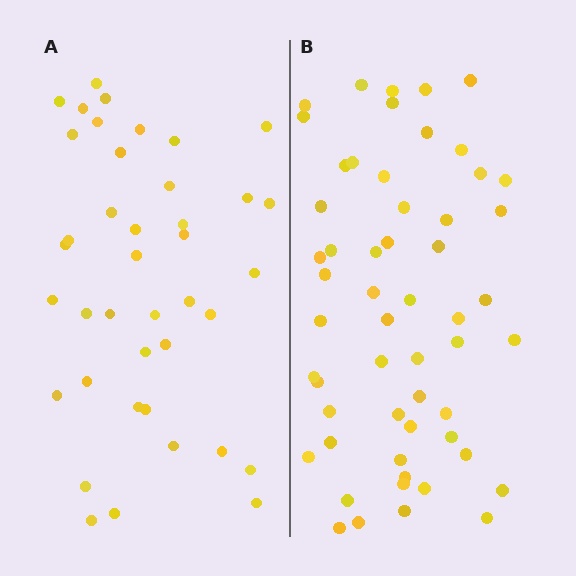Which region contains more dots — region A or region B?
Region B (the right region) has more dots.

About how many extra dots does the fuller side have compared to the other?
Region B has approximately 15 more dots than region A.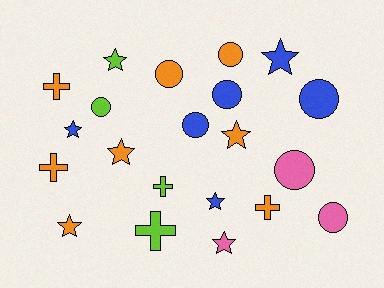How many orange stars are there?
There are 3 orange stars.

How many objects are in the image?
There are 21 objects.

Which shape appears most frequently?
Star, with 8 objects.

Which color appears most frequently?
Orange, with 8 objects.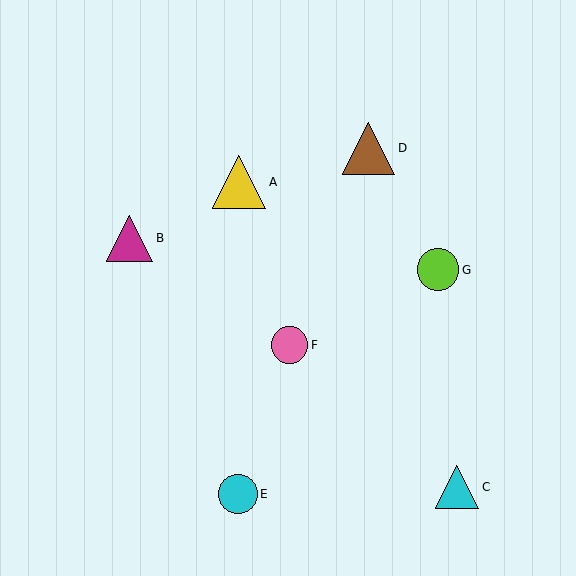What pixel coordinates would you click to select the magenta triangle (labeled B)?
Click at (130, 238) to select the magenta triangle B.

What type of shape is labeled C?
Shape C is a cyan triangle.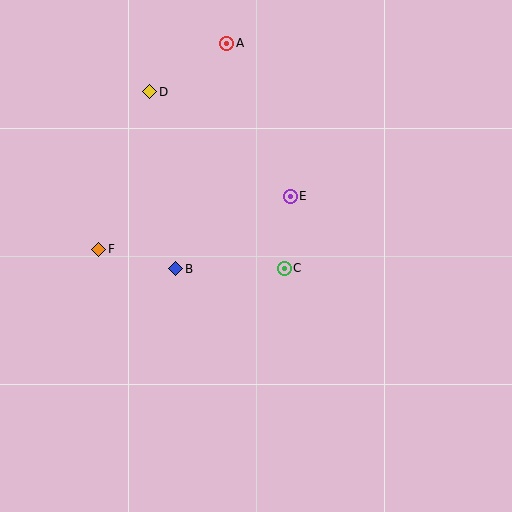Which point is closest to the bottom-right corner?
Point C is closest to the bottom-right corner.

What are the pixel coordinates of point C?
Point C is at (284, 268).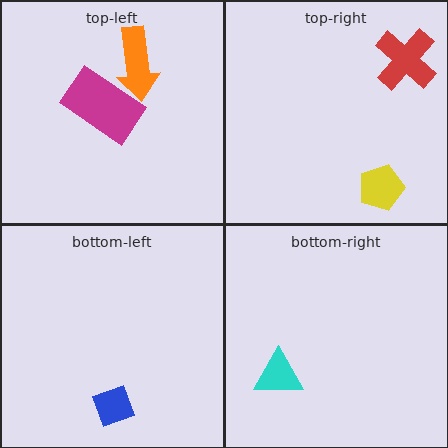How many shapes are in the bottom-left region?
1.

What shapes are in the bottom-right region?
The cyan triangle.